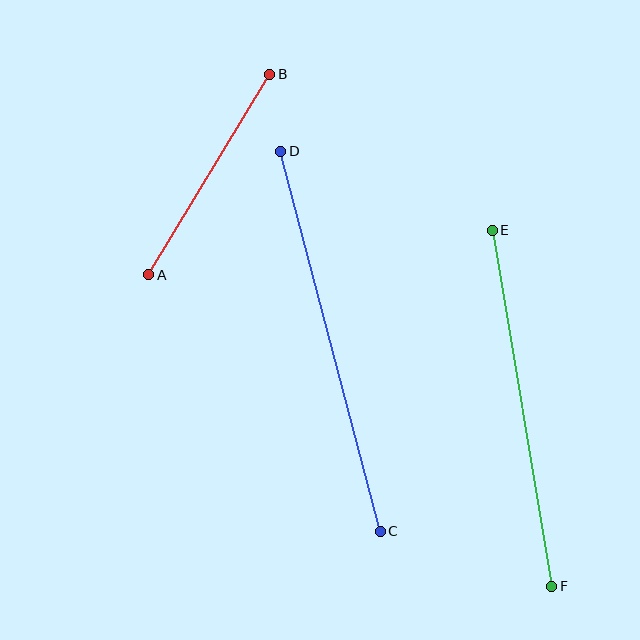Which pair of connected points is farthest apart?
Points C and D are farthest apart.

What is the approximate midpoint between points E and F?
The midpoint is at approximately (522, 408) pixels.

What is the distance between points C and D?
The distance is approximately 393 pixels.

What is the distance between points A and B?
The distance is approximately 234 pixels.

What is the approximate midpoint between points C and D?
The midpoint is at approximately (331, 341) pixels.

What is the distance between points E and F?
The distance is approximately 361 pixels.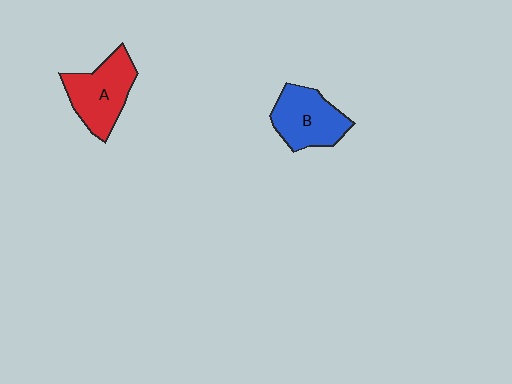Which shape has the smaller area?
Shape B (blue).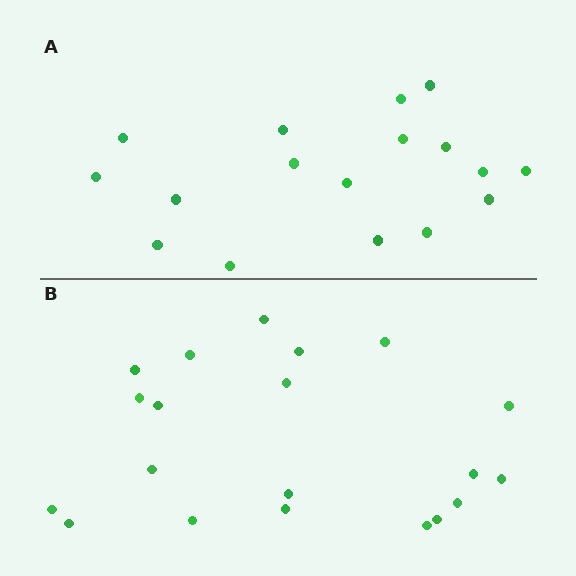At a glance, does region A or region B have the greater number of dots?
Region B (the bottom region) has more dots.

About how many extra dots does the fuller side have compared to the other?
Region B has just a few more — roughly 2 or 3 more dots than region A.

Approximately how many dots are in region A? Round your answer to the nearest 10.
About 20 dots. (The exact count is 17, which rounds to 20.)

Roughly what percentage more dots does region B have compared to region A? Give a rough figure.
About 20% more.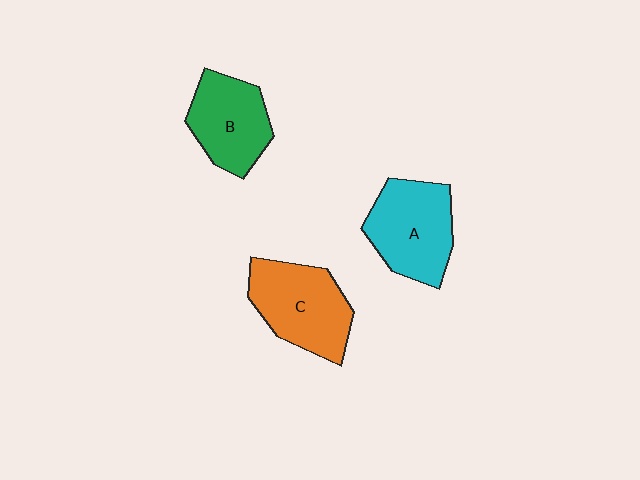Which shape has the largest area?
Shape C (orange).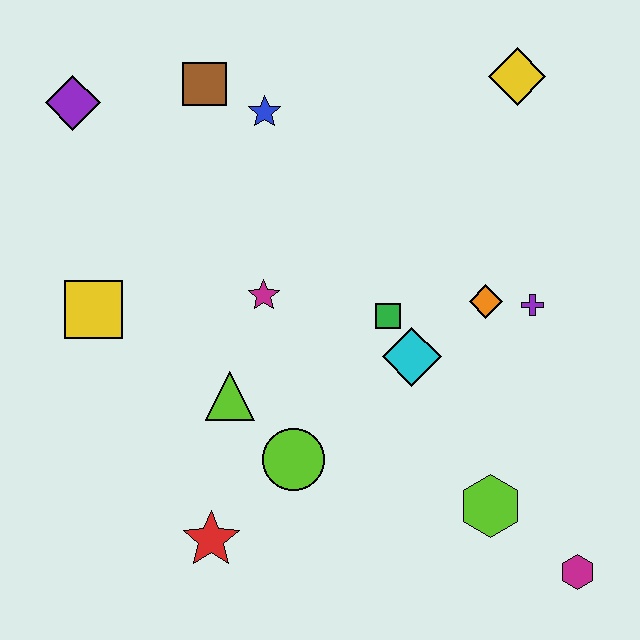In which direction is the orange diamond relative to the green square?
The orange diamond is to the right of the green square.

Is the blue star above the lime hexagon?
Yes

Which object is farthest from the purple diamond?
The magenta hexagon is farthest from the purple diamond.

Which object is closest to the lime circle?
The lime triangle is closest to the lime circle.